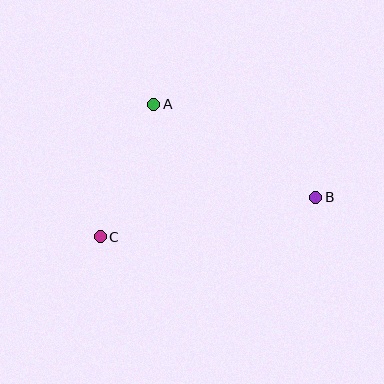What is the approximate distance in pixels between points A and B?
The distance between A and B is approximately 187 pixels.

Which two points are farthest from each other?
Points B and C are farthest from each other.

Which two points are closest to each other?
Points A and C are closest to each other.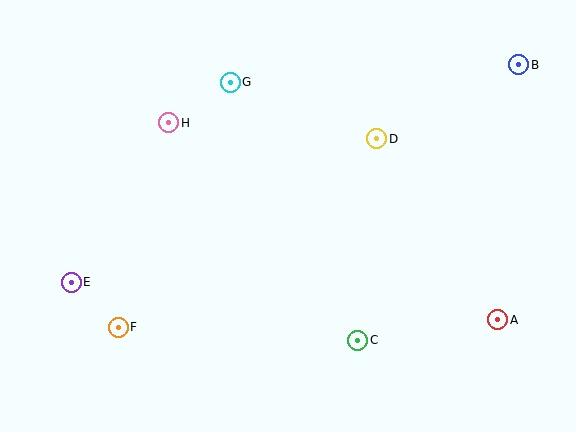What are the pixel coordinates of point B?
Point B is at (519, 65).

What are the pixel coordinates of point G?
Point G is at (230, 82).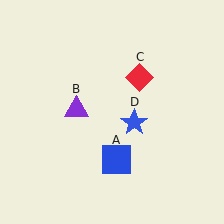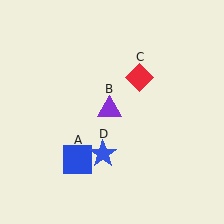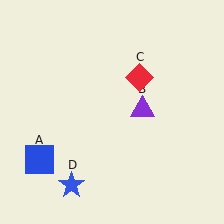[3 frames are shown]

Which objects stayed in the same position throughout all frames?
Red diamond (object C) remained stationary.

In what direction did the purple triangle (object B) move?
The purple triangle (object B) moved right.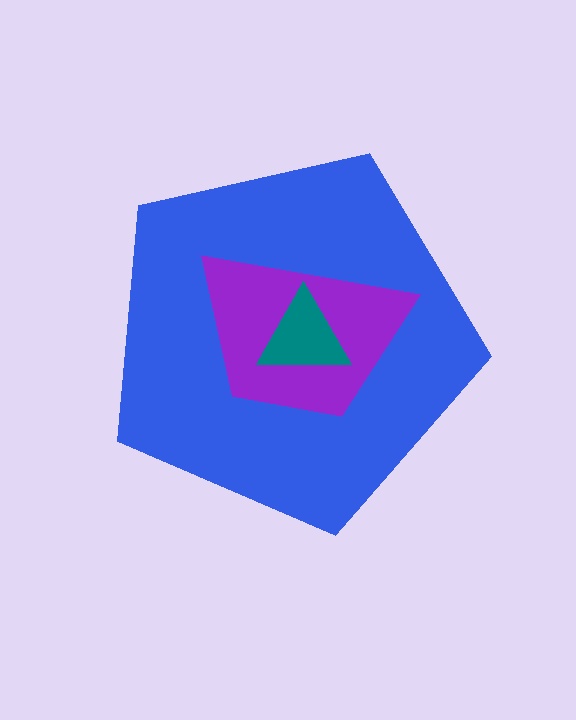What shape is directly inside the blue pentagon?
The purple trapezoid.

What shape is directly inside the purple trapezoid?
The teal triangle.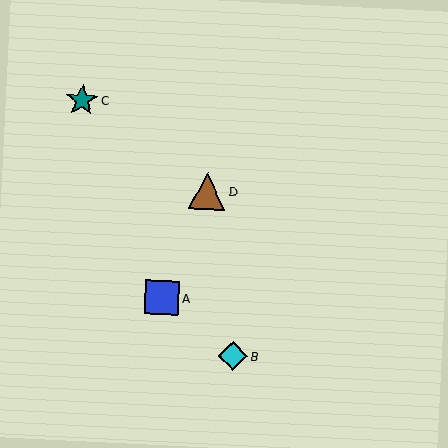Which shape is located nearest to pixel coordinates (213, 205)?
The brown triangle (labeled D) at (207, 191) is nearest to that location.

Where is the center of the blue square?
The center of the blue square is at (162, 298).